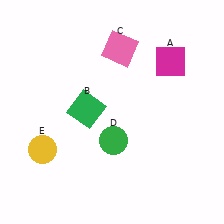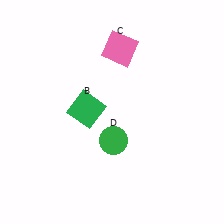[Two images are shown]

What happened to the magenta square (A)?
The magenta square (A) was removed in Image 2. It was in the top-right area of Image 1.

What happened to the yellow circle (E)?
The yellow circle (E) was removed in Image 2. It was in the bottom-left area of Image 1.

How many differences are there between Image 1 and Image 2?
There are 2 differences between the two images.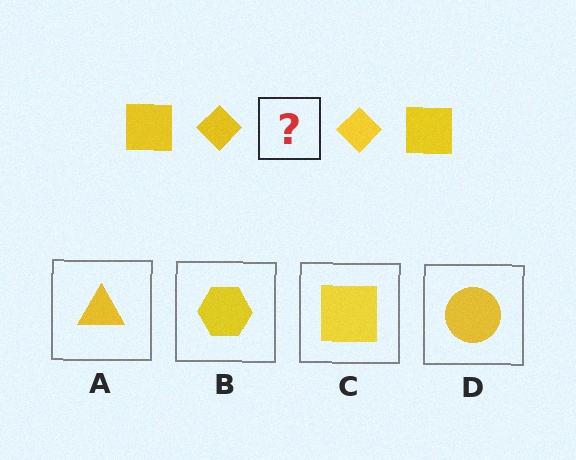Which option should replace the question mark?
Option C.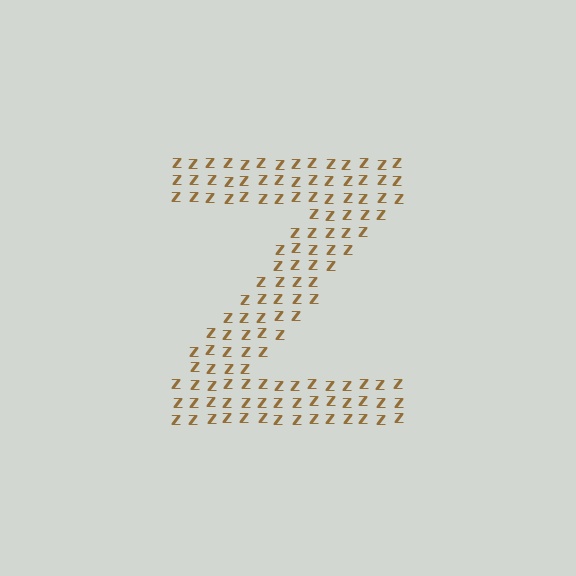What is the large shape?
The large shape is the letter Z.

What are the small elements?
The small elements are letter Z's.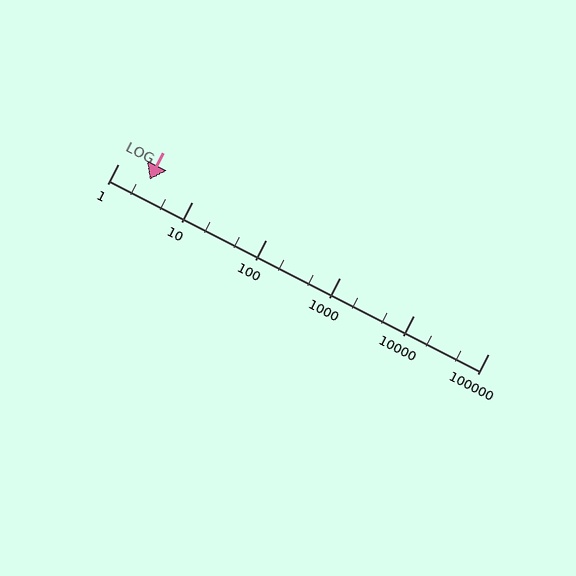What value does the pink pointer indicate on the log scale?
The pointer indicates approximately 2.7.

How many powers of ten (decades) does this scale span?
The scale spans 5 decades, from 1 to 100000.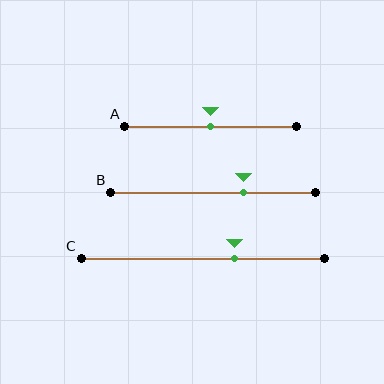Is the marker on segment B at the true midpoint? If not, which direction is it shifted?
No, the marker on segment B is shifted to the right by about 15% of the segment length.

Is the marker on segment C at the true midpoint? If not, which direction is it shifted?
No, the marker on segment C is shifted to the right by about 13% of the segment length.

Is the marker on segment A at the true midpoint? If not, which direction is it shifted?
Yes, the marker on segment A is at the true midpoint.